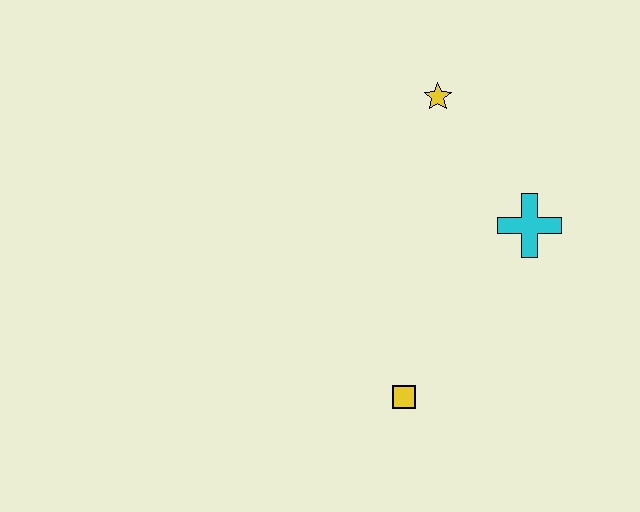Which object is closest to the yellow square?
The cyan cross is closest to the yellow square.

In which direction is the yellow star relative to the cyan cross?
The yellow star is above the cyan cross.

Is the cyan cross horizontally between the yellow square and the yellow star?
No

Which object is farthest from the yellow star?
The yellow square is farthest from the yellow star.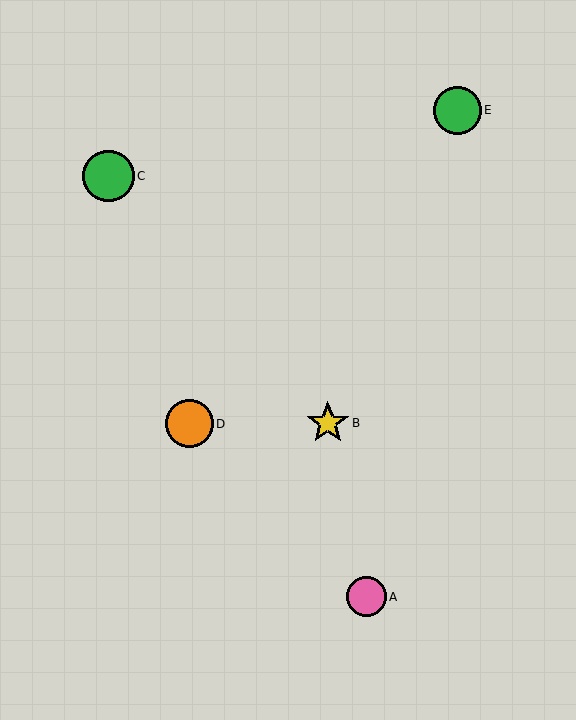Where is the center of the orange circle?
The center of the orange circle is at (189, 424).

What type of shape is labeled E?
Shape E is a green circle.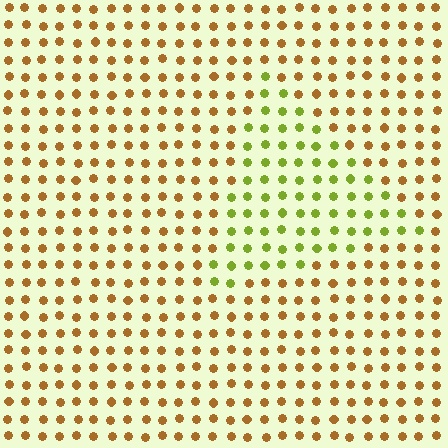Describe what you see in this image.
The image is filled with small brown elements in a uniform arrangement. A triangle-shaped region is visible where the elements are tinted to a slightly different hue, forming a subtle color boundary.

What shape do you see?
I see a triangle.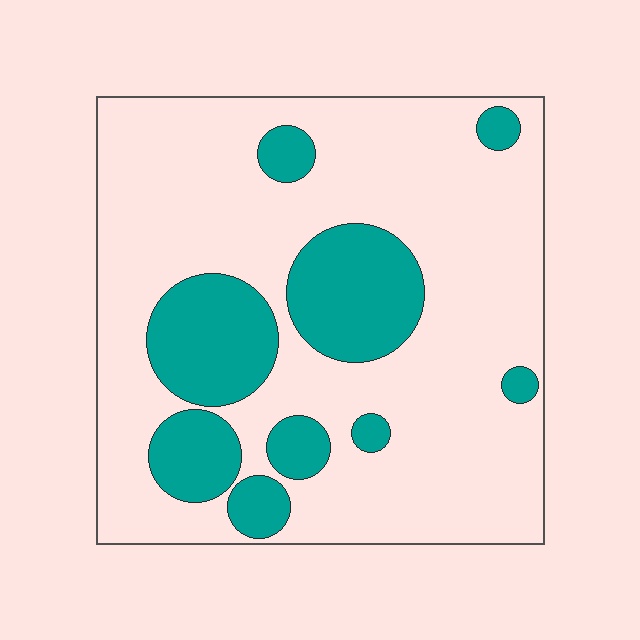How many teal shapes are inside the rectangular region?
9.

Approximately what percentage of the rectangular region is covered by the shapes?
Approximately 25%.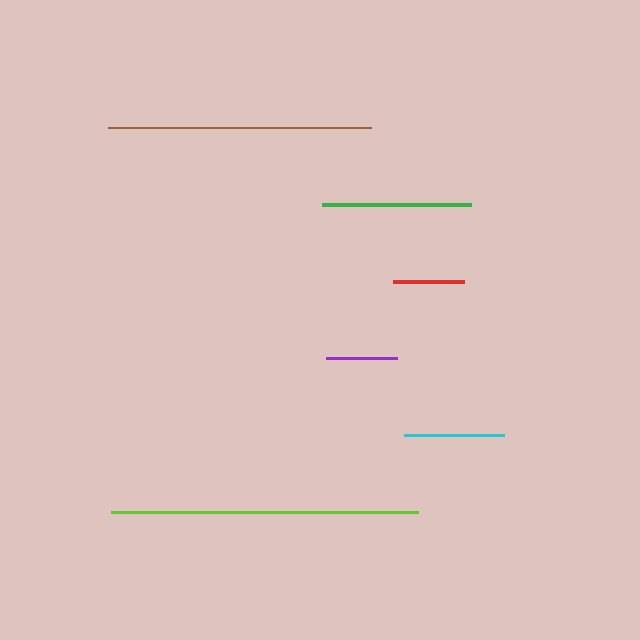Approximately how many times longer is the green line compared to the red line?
The green line is approximately 2.1 times the length of the red line.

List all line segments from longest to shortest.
From longest to shortest: lime, brown, green, cyan, purple, red.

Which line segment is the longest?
The lime line is the longest at approximately 307 pixels.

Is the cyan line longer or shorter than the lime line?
The lime line is longer than the cyan line.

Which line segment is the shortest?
The red line is the shortest at approximately 70 pixels.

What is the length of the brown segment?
The brown segment is approximately 263 pixels long.